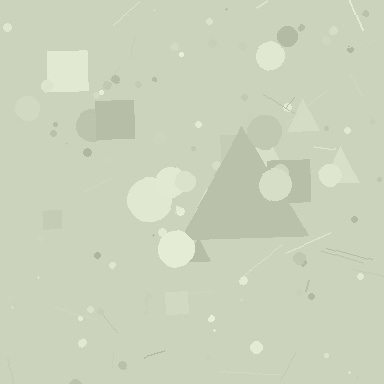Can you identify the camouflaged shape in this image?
The camouflaged shape is a triangle.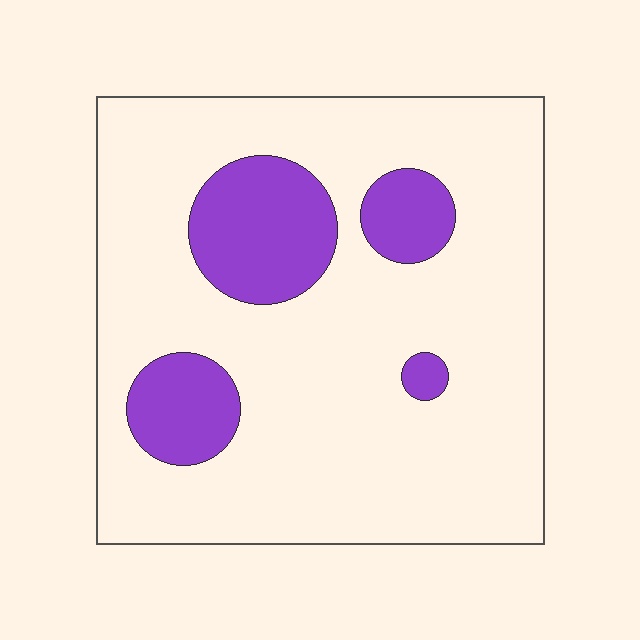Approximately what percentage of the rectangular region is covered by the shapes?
Approximately 20%.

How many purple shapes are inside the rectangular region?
4.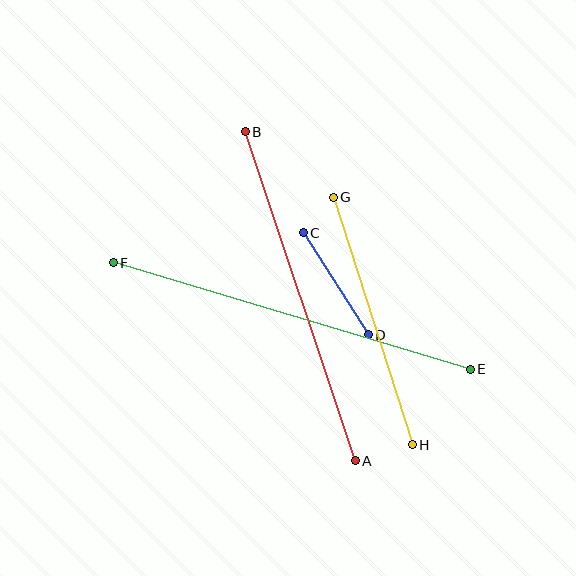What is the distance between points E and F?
The distance is approximately 373 pixels.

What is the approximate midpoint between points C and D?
The midpoint is at approximately (336, 284) pixels.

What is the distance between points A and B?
The distance is approximately 347 pixels.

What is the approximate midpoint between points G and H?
The midpoint is at approximately (373, 321) pixels.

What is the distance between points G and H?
The distance is approximately 260 pixels.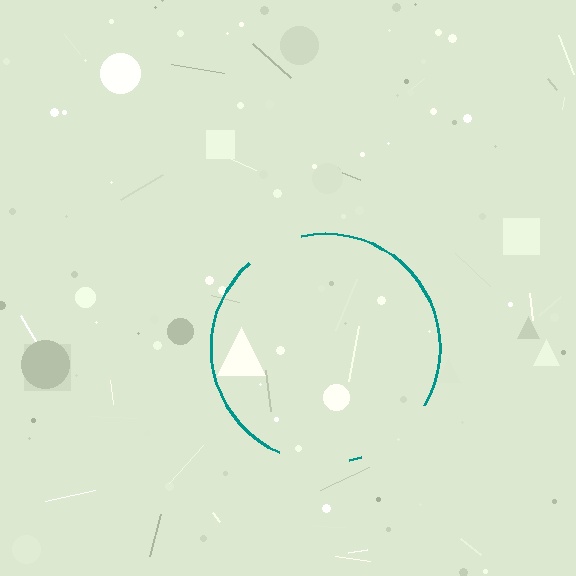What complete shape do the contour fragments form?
The contour fragments form a circle.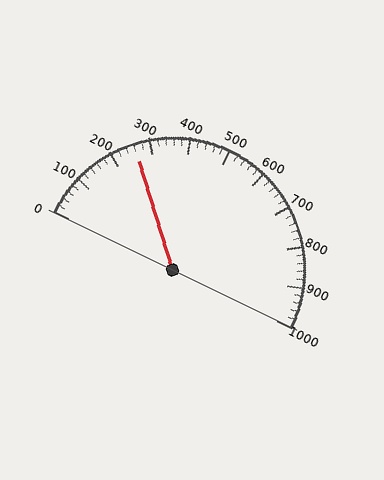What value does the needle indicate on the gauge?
The needle indicates approximately 260.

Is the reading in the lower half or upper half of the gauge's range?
The reading is in the lower half of the range (0 to 1000).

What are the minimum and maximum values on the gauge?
The gauge ranges from 0 to 1000.